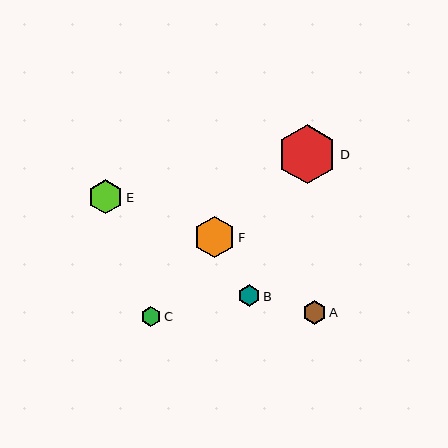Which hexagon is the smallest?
Hexagon C is the smallest with a size of approximately 20 pixels.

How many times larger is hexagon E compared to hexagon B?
Hexagon E is approximately 1.6 times the size of hexagon B.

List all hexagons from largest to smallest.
From largest to smallest: D, F, E, A, B, C.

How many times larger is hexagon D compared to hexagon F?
Hexagon D is approximately 1.4 times the size of hexagon F.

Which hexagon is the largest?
Hexagon D is the largest with a size of approximately 59 pixels.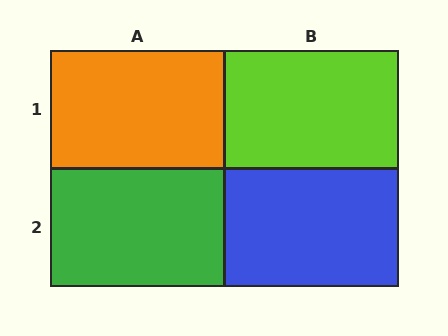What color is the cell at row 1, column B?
Lime.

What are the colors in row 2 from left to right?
Green, blue.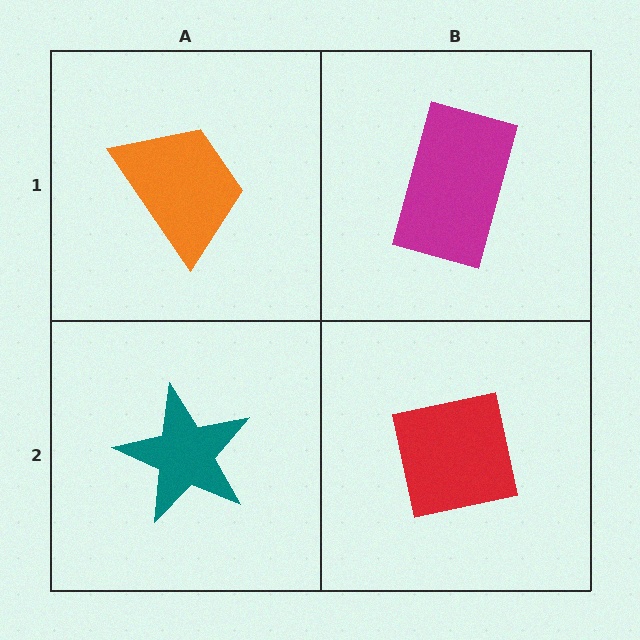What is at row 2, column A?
A teal star.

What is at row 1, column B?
A magenta rectangle.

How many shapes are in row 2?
2 shapes.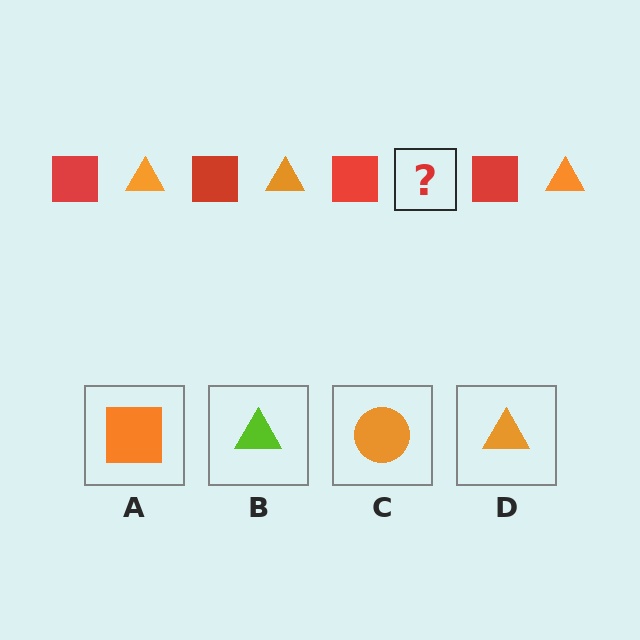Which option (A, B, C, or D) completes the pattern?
D.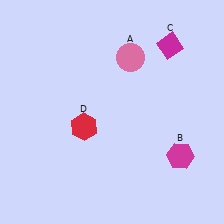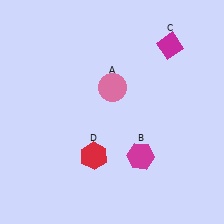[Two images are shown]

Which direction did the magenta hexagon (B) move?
The magenta hexagon (B) moved left.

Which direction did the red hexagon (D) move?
The red hexagon (D) moved down.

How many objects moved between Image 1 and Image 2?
3 objects moved between the two images.